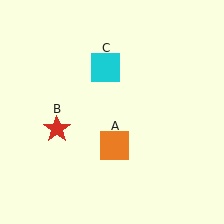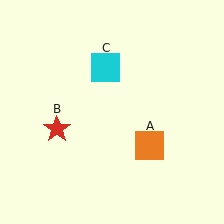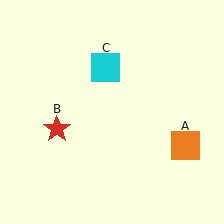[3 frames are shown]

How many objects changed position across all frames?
1 object changed position: orange square (object A).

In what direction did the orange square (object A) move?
The orange square (object A) moved right.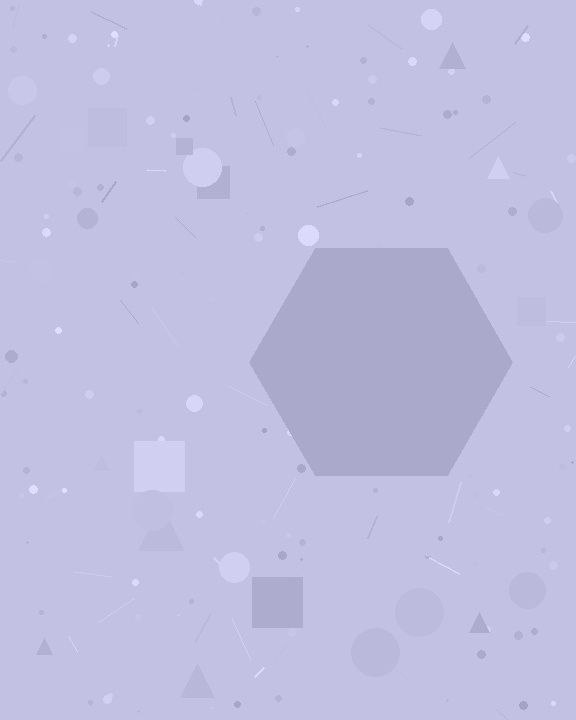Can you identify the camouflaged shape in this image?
The camouflaged shape is a hexagon.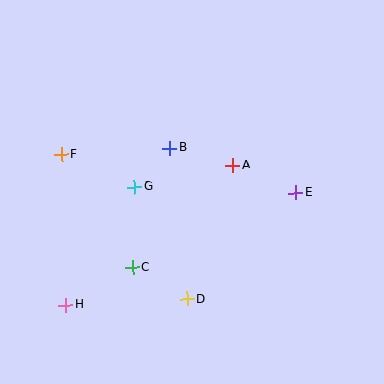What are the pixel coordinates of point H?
Point H is at (66, 305).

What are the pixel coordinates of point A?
Point A is at (233, 165).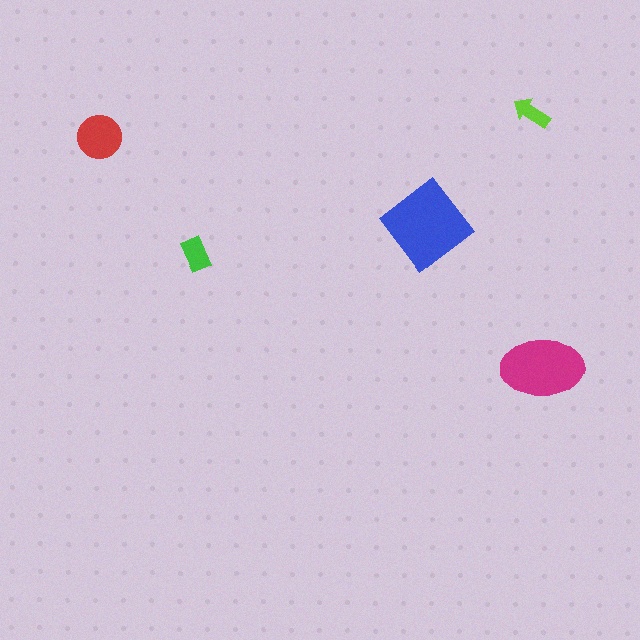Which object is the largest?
The blue diamond.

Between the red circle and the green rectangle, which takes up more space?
The red circle.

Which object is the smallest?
The lime arrow.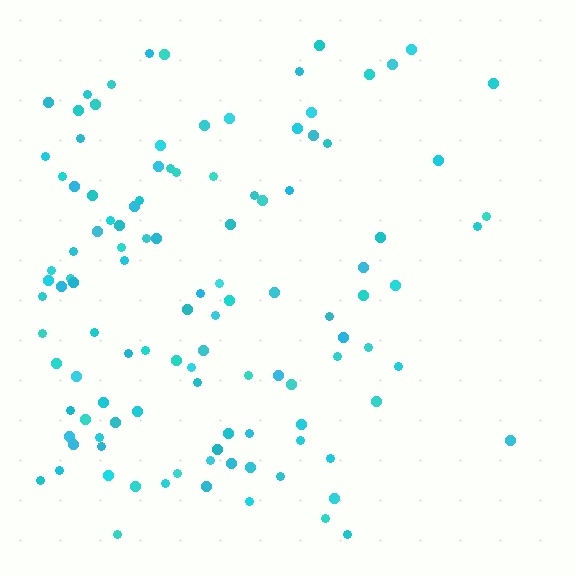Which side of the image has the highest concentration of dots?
The left.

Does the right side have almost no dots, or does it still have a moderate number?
Still a moderate number, just noticeably fewer than the left.